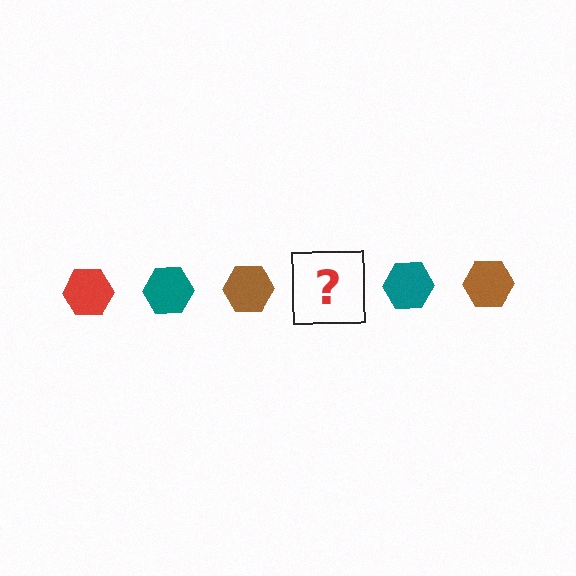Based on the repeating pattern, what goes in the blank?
The blank should be a red hexagon.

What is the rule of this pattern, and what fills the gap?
The rule is that the pattern cycles through red, teal, brown hexagons. The gap should be filled with a red hexagon.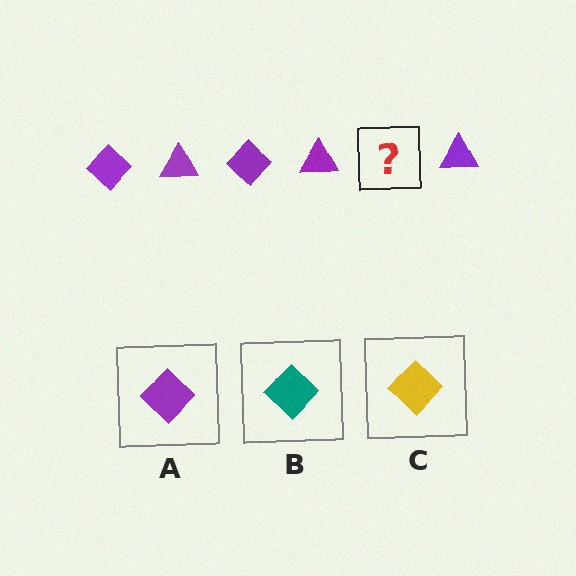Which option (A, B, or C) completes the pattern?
A.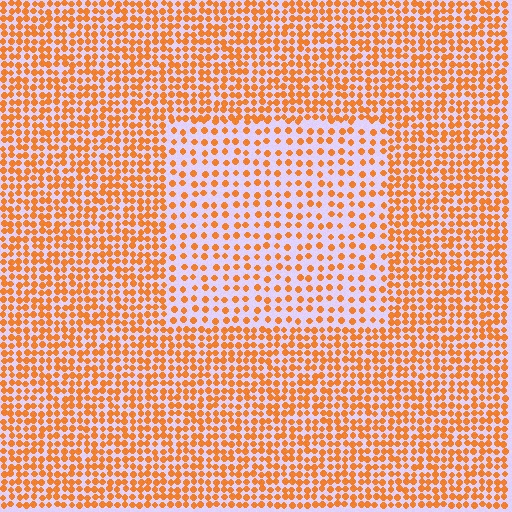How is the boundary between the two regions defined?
The boundary is defined by a change in element density (approximately 1.9x ratio). All elements are the same color, size, and shape.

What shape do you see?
I see a rectangle.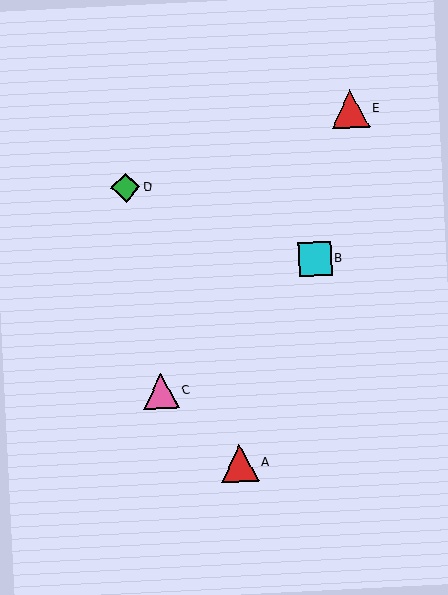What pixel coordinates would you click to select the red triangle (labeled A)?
Click at (240, 463) to select the red triangle A.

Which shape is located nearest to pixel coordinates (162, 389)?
The pink triangle (labeled C) at (161, 391) is nearest to that location.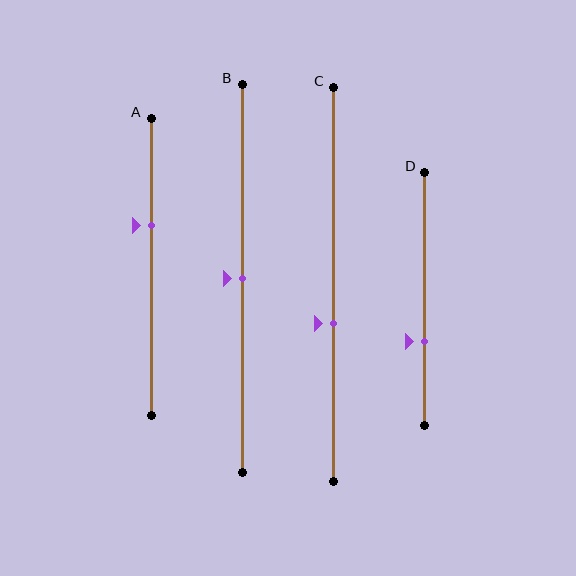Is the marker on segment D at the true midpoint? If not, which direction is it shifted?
No, the marker on segment D is shifted downward by about 17% of the segment length.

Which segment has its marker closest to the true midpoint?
Segment B has its marker closest to the true midpoint.